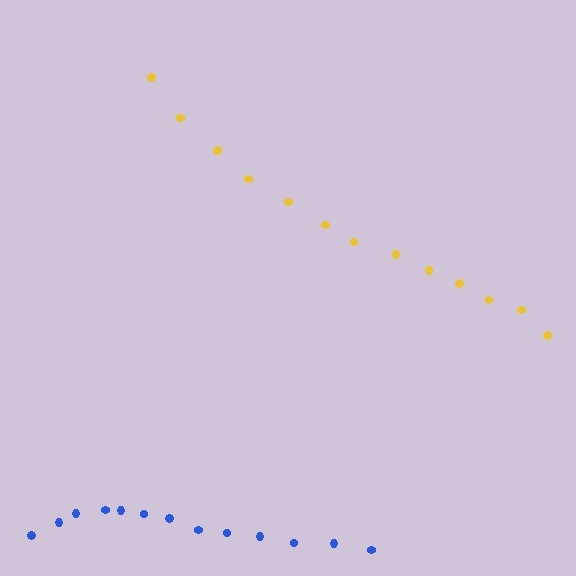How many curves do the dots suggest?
There are 2 distinct paths.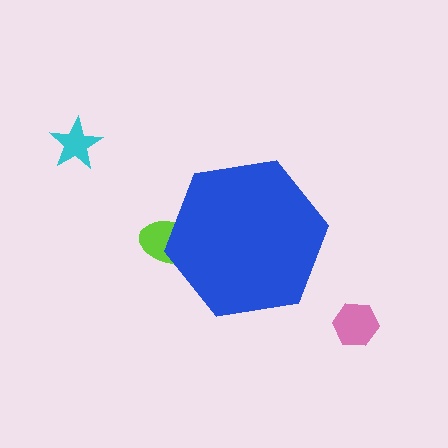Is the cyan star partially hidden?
No, the cyan star is fully visible.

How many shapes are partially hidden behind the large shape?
1 shape is partially hidden.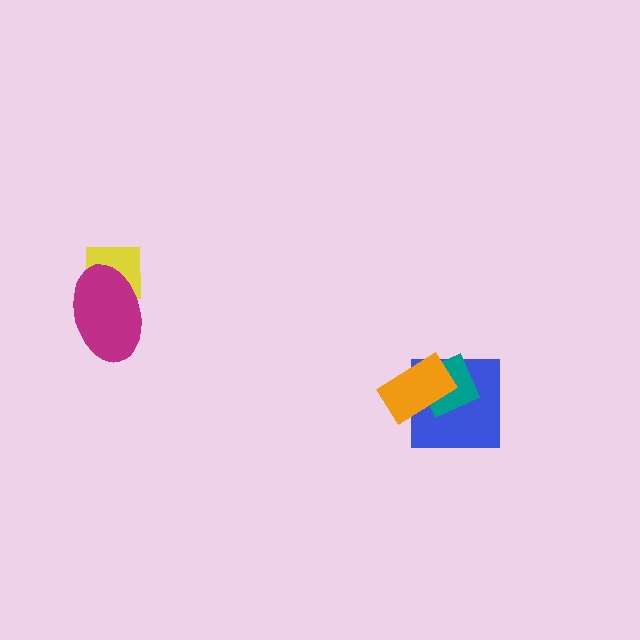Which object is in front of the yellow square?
The magenta ellipse is in front of the yellow square.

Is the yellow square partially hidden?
Yes, it is partially covered by another shape.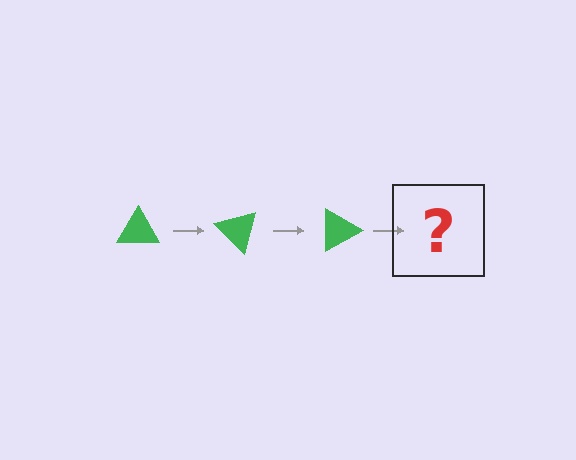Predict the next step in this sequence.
The next step is a green triangle rotated 135 degrees.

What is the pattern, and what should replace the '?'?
The pattern is that the triangle rotates 45 degrees each step. The '?' should be a green triangle rotated 135 degrees.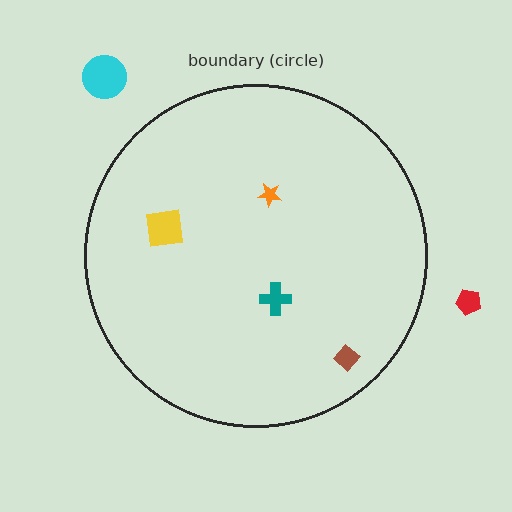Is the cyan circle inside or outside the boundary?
Outside.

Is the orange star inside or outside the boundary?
Inside.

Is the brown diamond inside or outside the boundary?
Inside.